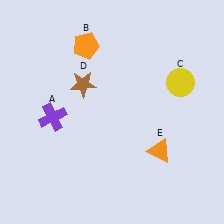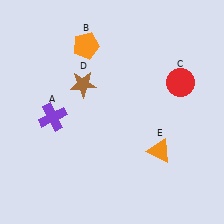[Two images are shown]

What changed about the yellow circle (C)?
In Image 1, C is yellow. In Image 2, it changed to red.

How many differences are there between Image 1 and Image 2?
There is 1 difference between the two images.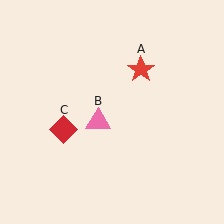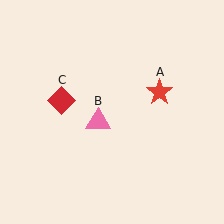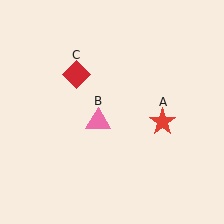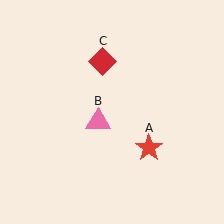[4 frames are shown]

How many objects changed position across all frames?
2 objects changed position: red star (object A), red diamond (object C).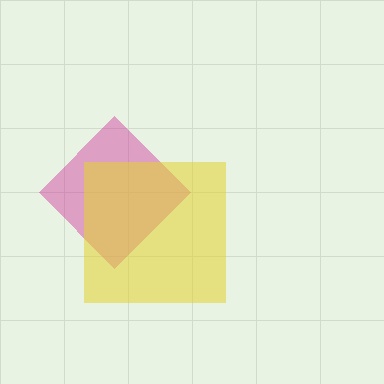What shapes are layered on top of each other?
The layered shapes are: a magenta diamond, a yellow square.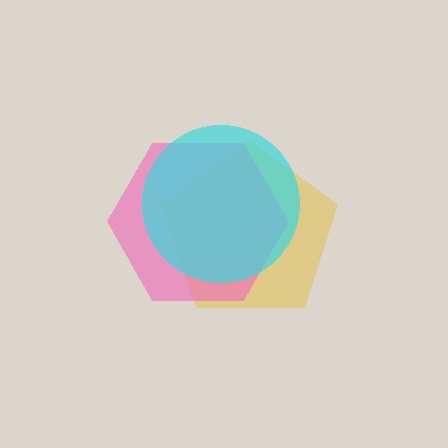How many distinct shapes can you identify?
There are 3 distinct shapes: a yellow pentagon, a pink hexagon, a cyan circle.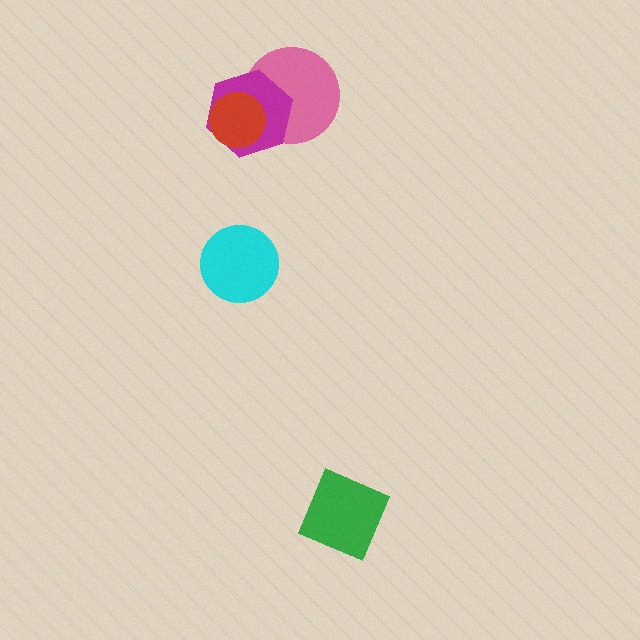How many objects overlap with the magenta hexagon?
2 objects overlap with the magenta hexagon.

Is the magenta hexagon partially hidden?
Yes, it is partially covered by another shape.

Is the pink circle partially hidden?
Yes, it is partially covered by another shape.